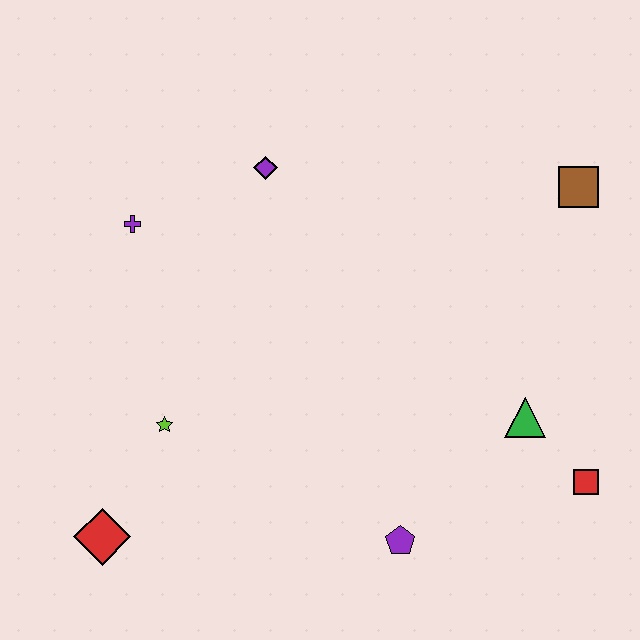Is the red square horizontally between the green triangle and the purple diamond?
No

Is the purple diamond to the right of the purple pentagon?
No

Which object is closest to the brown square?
The green triangle is closest to the brown square.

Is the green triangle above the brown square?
No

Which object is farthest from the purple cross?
The red square is farthest from the purple cross.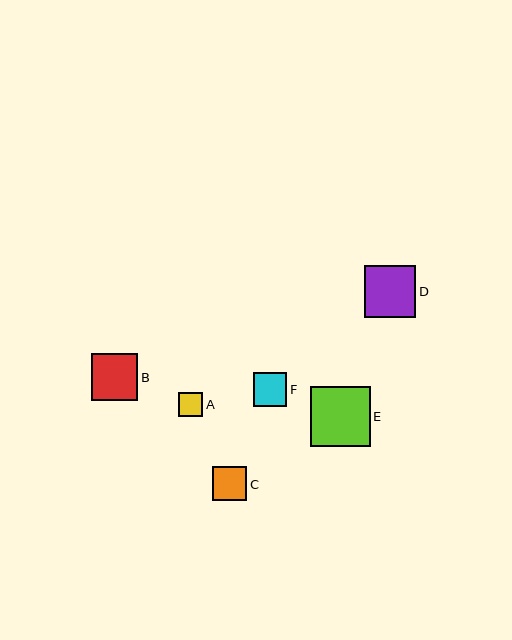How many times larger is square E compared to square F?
Square E is approximately 1.8 times the size of square F.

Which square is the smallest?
Square A is the smallest with a size of approximately 24 pixels.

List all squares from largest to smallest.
From largest to smallest: E, D, B, C, F, A.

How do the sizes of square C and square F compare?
Square C and square F are approximately the same size.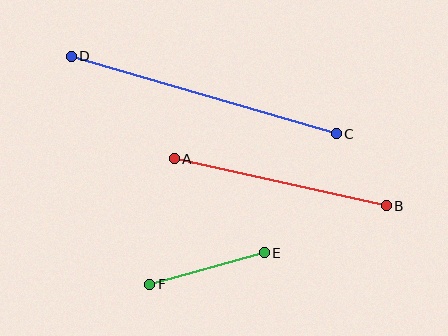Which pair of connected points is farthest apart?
Points C and D are farthest apart.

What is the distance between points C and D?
The distance is approximately 276 pixels.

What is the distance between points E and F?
The distance is approximately 119 pixels.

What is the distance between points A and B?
The distance is approximately 217 pixels.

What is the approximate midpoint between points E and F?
The midpoint is at approximately (207, 269) pixels.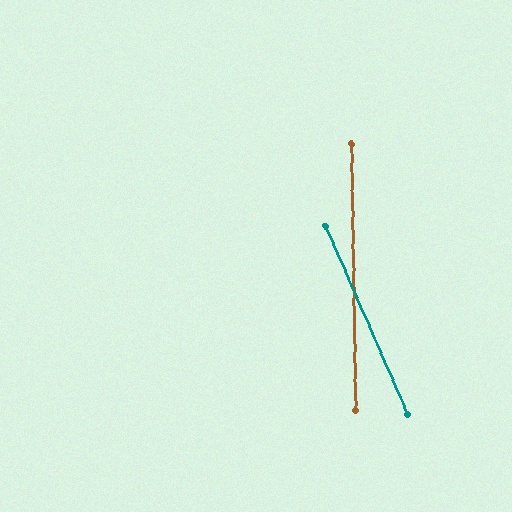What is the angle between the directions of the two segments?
Approximately 23 degrees.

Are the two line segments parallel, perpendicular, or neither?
Neither parallel nor perpendicular — they differ by about 23°.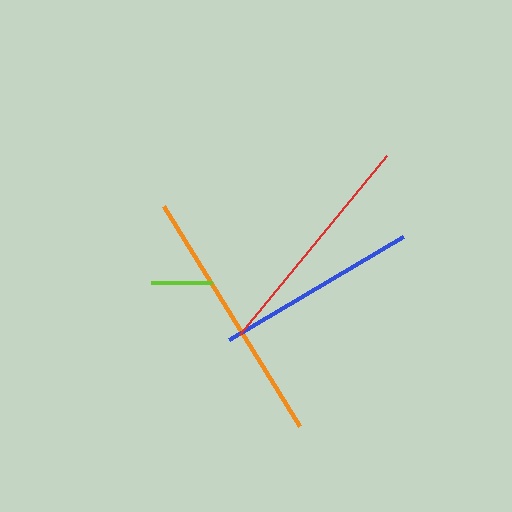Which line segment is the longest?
The orange line is the longest at approximately 259 pixels.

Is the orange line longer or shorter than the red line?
The orange line is longer than the red line.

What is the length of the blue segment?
The blue segment is approximately 202 pixels long.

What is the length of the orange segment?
The orange segment is approximately 259 pixels long.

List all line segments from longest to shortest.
From longest to shortest: orange, red, blue, lime.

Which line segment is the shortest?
The lime line is the shortest at approximately 61 pixels.